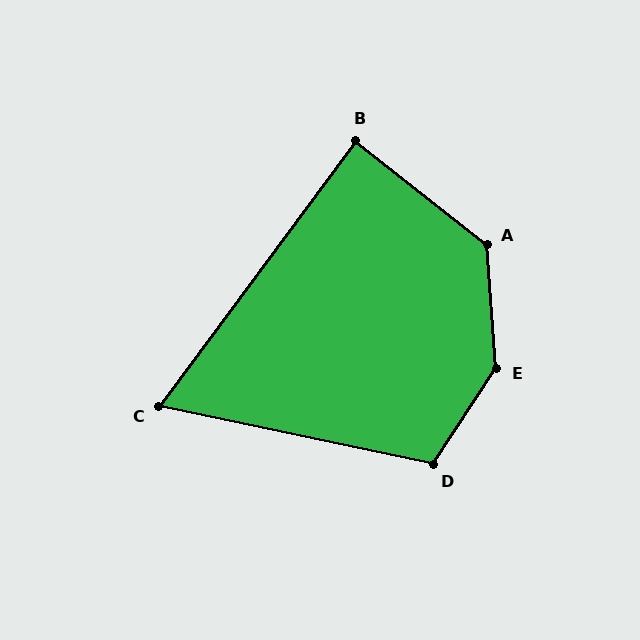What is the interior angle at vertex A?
Approximately 133 degrees (obtuse).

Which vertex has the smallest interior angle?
C, at approximately 65 degrees.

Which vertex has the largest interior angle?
E, at approximately 142 degrees.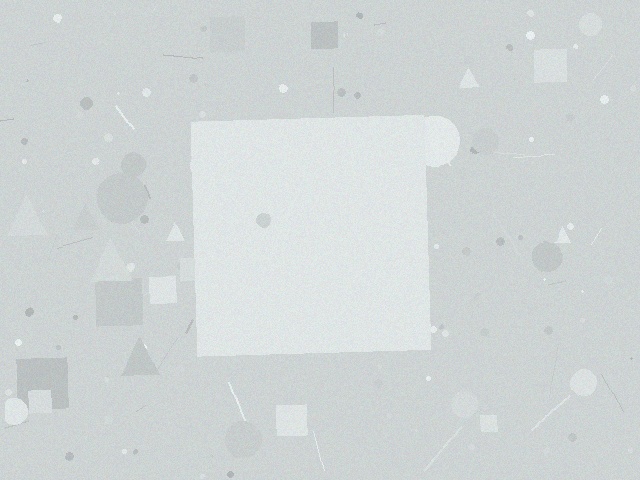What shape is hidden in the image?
A square is hidden in the image.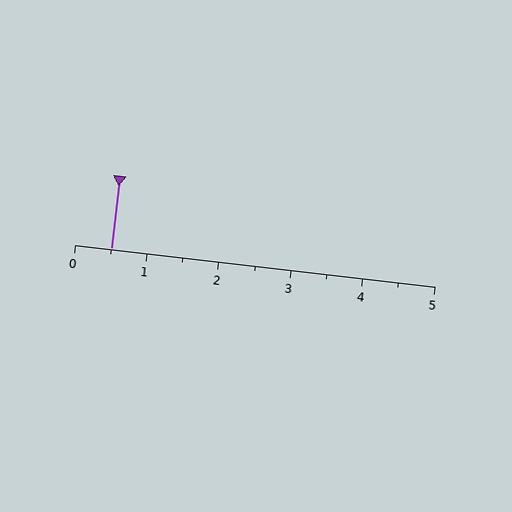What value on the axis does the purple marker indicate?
The marker indicates approximately 0.5.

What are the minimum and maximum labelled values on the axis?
The axis runs from 0 to 5.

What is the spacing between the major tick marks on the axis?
The major ticks are spaced 1 apart.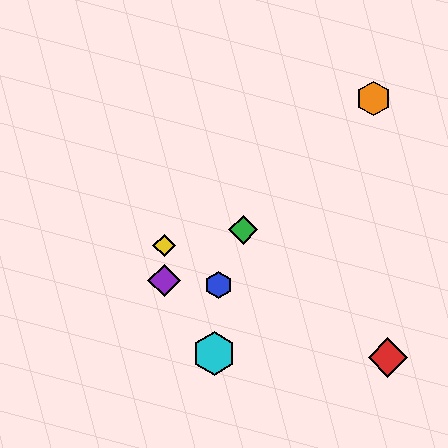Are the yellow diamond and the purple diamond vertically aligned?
Yes, both are at x≈164.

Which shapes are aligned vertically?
The yellow diamond, the purple diamond are aligned vertically.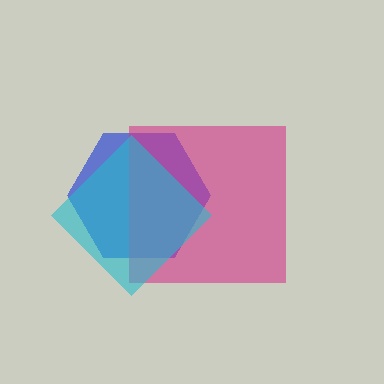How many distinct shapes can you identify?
There are 3 distinct shapes: a blue hexagon, a magenta square, a cyan diamond.